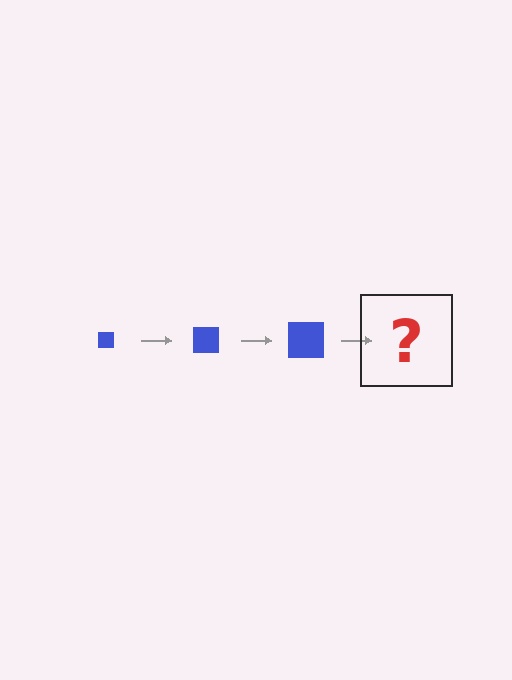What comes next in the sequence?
The next element should be a blue square, larger than the previous one.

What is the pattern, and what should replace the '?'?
The pattern is that the square gets progressively larger each step. The '?' should be a blue square, larger than the previous one.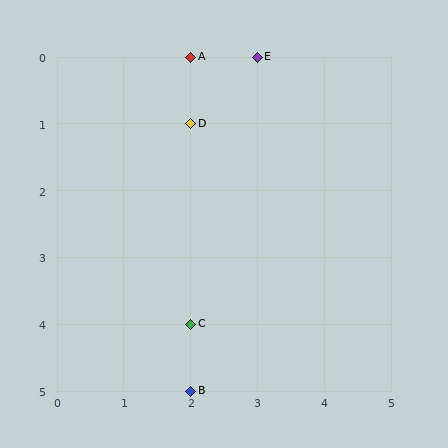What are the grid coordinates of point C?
Point C is at grid coordinates (2, 4).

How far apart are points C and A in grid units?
Points C and A are 4 rows apart.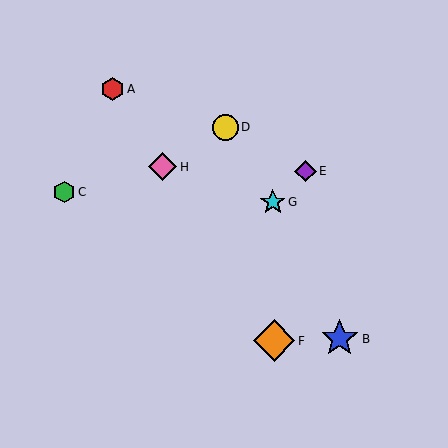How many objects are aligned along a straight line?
3 objects (A, F, H) are aligned along a straight line.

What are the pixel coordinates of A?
Object A is at (113, 89).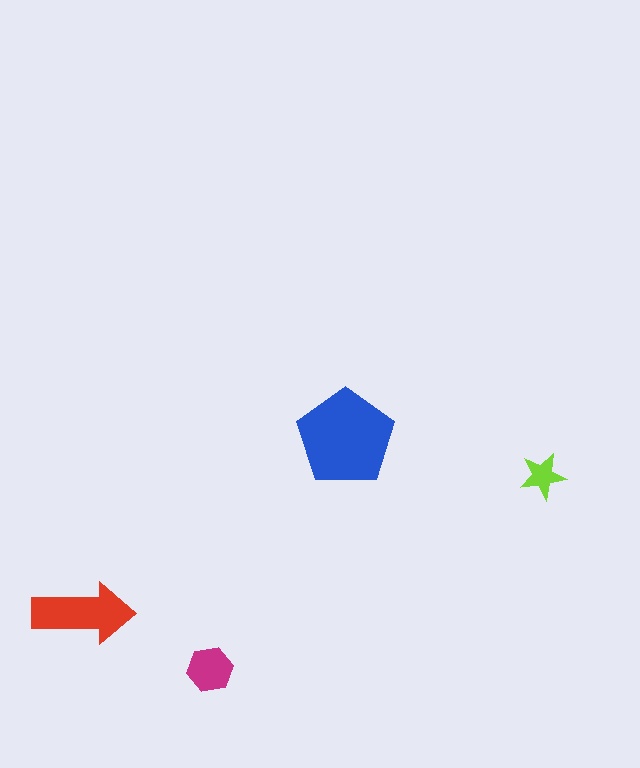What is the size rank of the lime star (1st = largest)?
4th.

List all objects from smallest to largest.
The lime star, the magenta hexagon, the red arrow, the blue pentagon.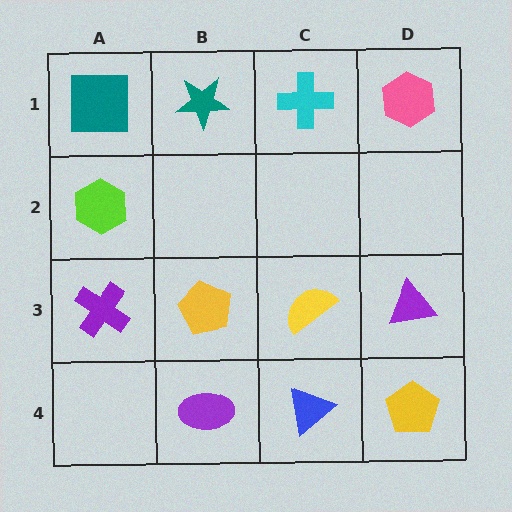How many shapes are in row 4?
3 shapes.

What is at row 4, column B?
A purple ellipse.